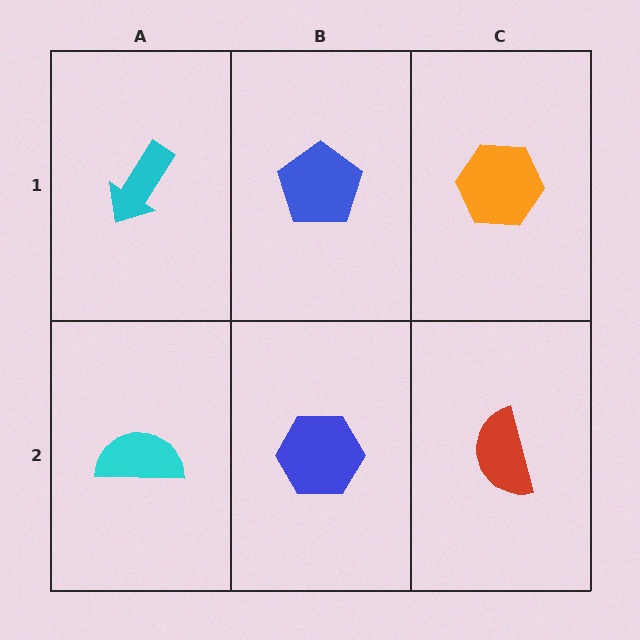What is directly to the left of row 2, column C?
A blue hexagon.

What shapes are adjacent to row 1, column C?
A red semicircle (row 2, column C), a blue pentagon (row 1, column B).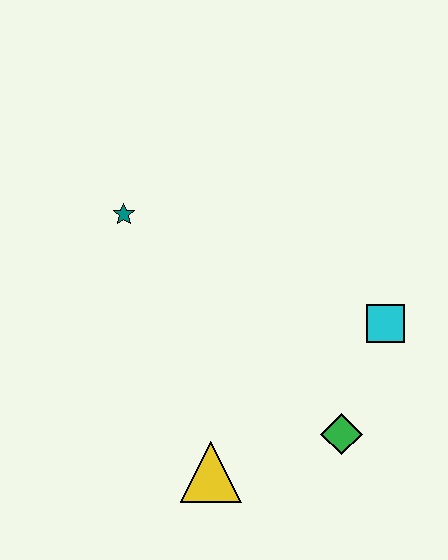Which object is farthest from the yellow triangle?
The teal star is farthest from the yellow triangle.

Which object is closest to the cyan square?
The green diamond is closest to the cyan square.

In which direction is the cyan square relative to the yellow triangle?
The cyan square is to the right of the yellow triangle.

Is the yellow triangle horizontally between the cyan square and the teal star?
Yes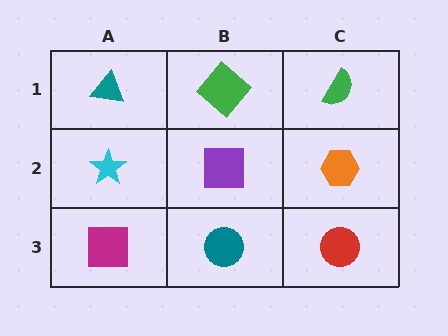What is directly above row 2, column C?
A green semicircle.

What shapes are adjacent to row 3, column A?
A cyan star (row 2, column A), a teal circle (row 3, column B).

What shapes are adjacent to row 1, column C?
An orange hexagon (row 2, column C), a green diamond (row 1, column B).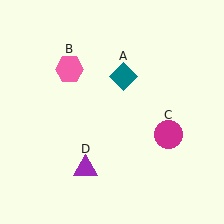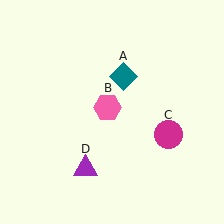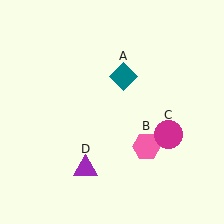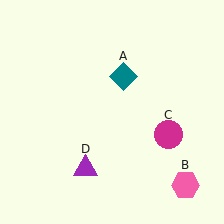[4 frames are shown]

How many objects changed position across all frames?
1 object changed position: pink hexagon (object B).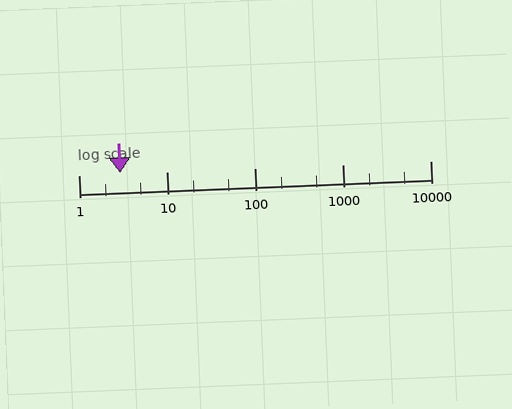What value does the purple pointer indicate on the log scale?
The pointer indicates approximately 3.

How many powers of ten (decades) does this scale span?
The scale spans 4 decades, from 1 to 10000.